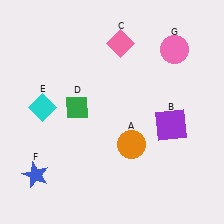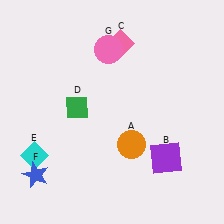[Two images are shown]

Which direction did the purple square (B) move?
The purple square (B) moved down.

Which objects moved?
The objects that moved are: the purple square (B), the cyan diamond (E), the pink circle (G).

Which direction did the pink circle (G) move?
The pink circle (G) moved left.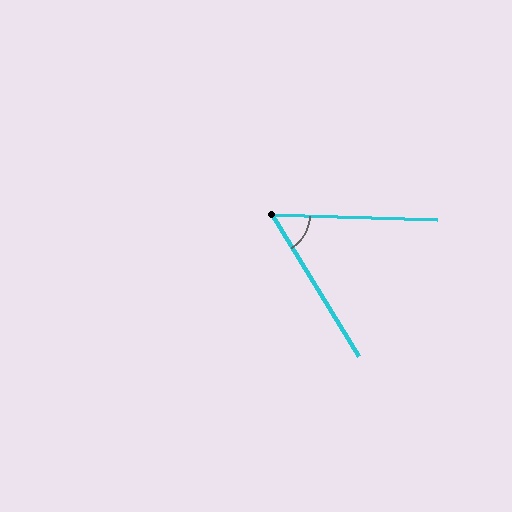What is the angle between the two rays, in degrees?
Approximately 57 degrees.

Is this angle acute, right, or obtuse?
It is acute.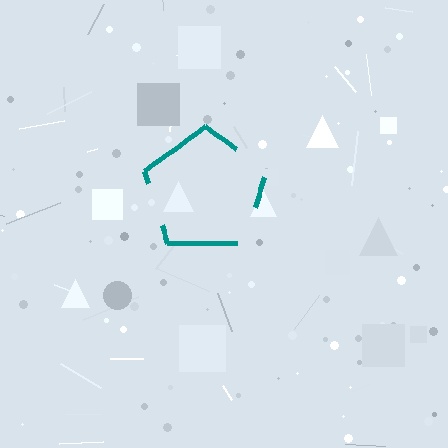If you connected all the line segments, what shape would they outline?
They would outline a pentagon.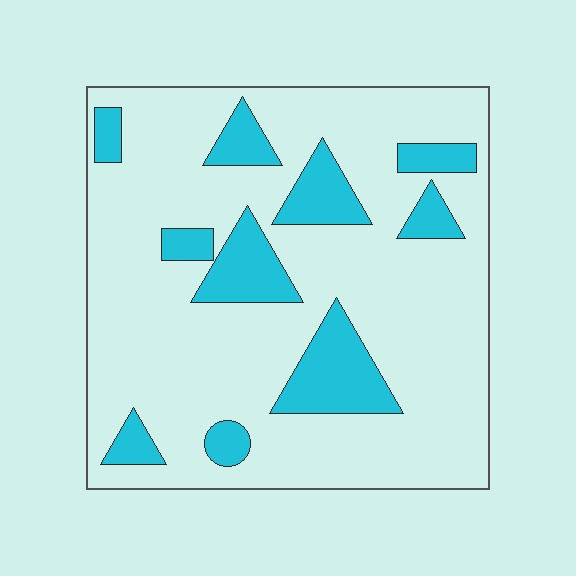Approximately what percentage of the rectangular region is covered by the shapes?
Approximately 20%.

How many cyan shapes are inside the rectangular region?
10.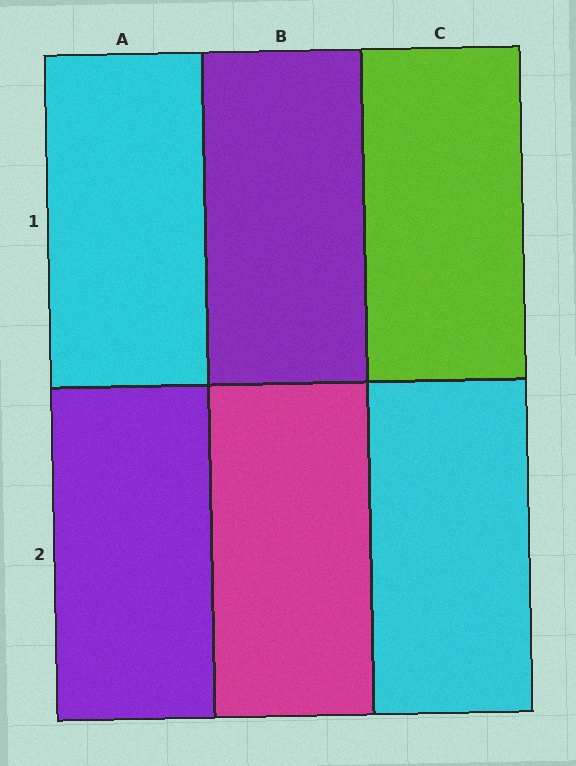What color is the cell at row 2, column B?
Magenta.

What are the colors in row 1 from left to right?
Cyan, purple, lime.